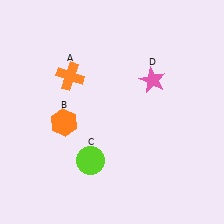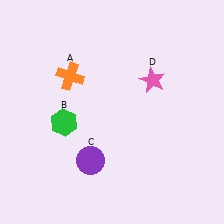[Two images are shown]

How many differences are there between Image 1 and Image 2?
There are 2 differences between the two images.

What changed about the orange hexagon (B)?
In Image 1, B is orange. In Image 2, it changed to green.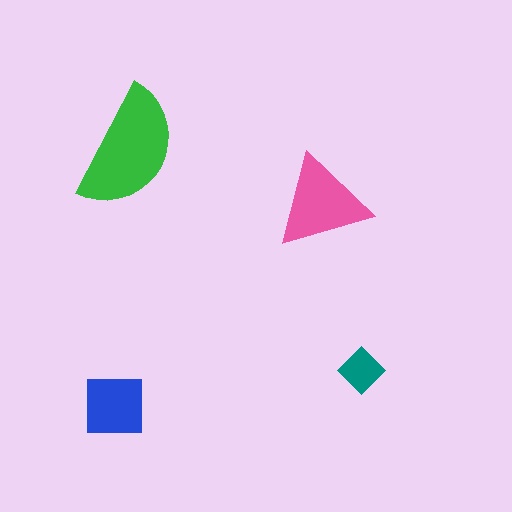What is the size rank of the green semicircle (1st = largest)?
1st.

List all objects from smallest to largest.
The teal diamond, the blue square, the pink triangle, the green semicircle.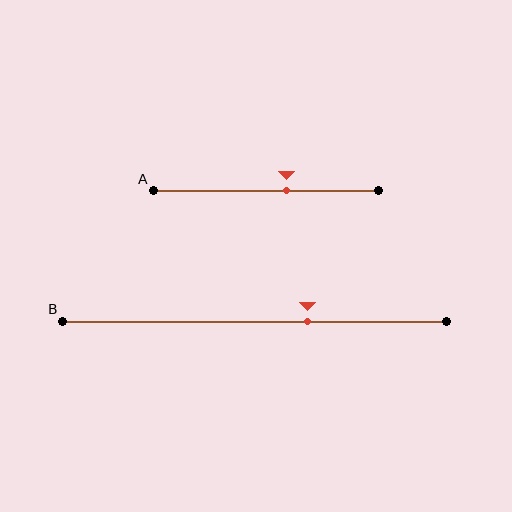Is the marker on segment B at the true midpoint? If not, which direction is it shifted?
No, the marker on segment B is shifted to the right by about 14% of the segment length.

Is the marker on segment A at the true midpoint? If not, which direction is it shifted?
No, the marker on segment A is shifted to the right by about 9% of the segment length.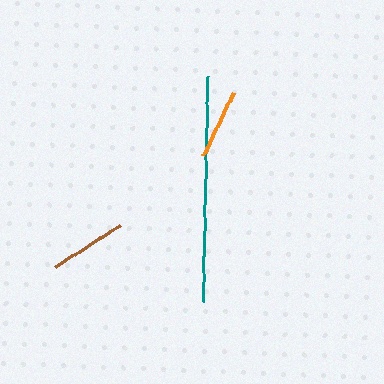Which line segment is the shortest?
The orange line is the shortest at approximately 71 pixels.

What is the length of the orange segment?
The orange segment is approximately 71 pixels long.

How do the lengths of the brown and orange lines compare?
The brown and orange lines are approximately the same length.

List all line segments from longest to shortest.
From longest to shortest: teal, brown, orange.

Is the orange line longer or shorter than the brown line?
The brown line is longer than the orange line.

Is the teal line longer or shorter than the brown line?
The teal line is longer than the brown line.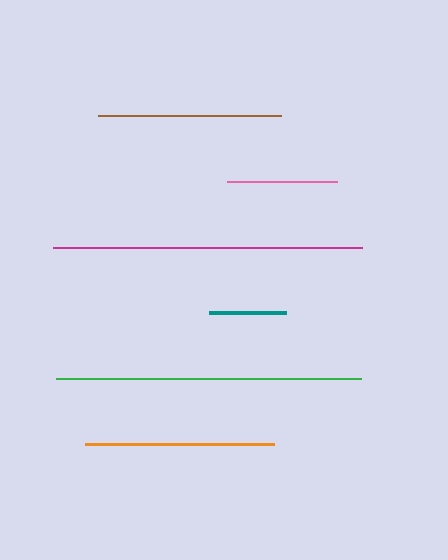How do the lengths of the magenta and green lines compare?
The magenta and green lines are approximately the same length.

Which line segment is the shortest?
The teal line is the shortest at approximately 77 pixels.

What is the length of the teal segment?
The teal segment is approximately 77 pixels long.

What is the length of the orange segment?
The orange segment is approximately 189 pixels long.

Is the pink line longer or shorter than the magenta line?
The magenta line is longer than the pink line.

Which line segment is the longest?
The magenta line is the longest at approximately 308 pixels.